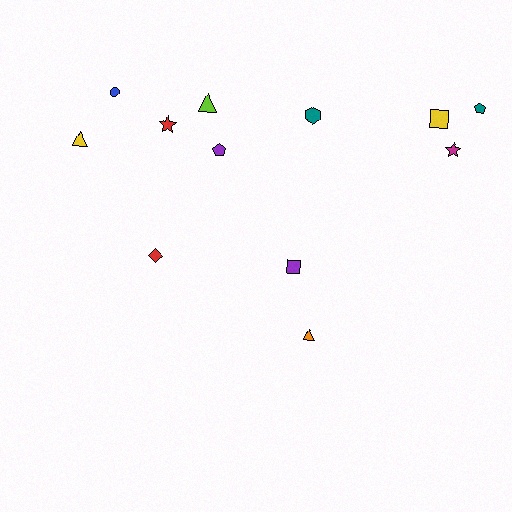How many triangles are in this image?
There are 3 triangles.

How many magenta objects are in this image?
There is 1 magenta object.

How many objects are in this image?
There are 12 objects.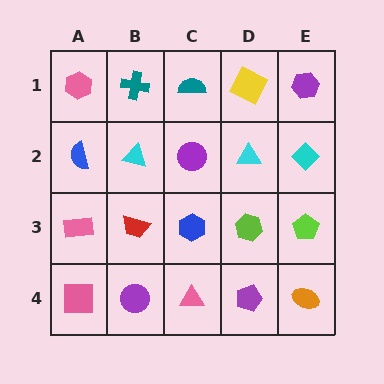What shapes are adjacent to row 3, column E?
A cyan diamond (row 2, column E), an orange ellipse (row 4, column E), a lime hexagon (row 3, column D).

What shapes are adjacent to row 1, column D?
A cyan triangle (row 2, column D), a teal semicircle (row 1, column C), a purple hexagon (row 1, column E).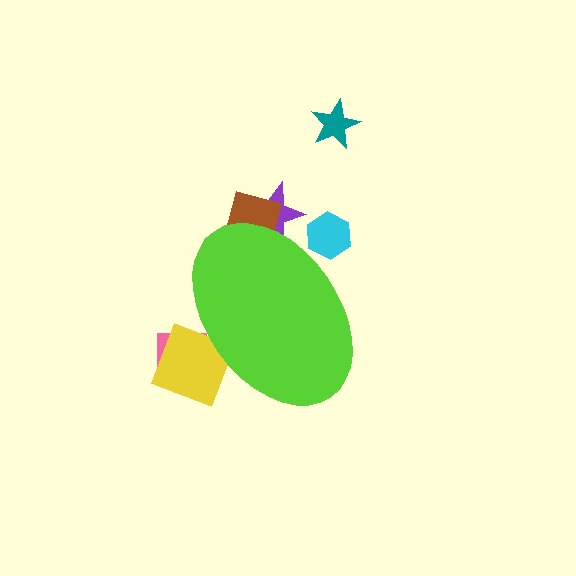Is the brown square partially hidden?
Yes, the brown square is partially hidden behind the lime ellipse.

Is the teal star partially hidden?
No, the teal star is fully visible.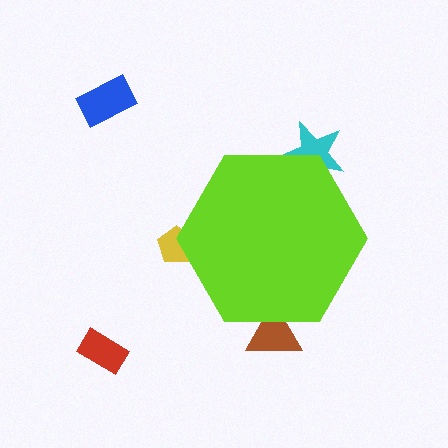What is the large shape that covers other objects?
A lime hexagon.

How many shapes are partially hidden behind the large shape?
3 shapes are partially hidden.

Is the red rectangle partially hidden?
No, the red rectangle is fully visible.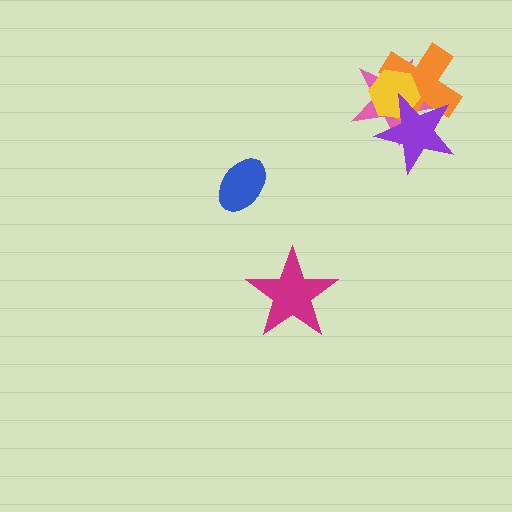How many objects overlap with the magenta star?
0 objects overlap with the magenta star.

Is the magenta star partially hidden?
No, no other shape covers it.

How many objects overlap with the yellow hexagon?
3 objects overlap with the yellow hexagon.